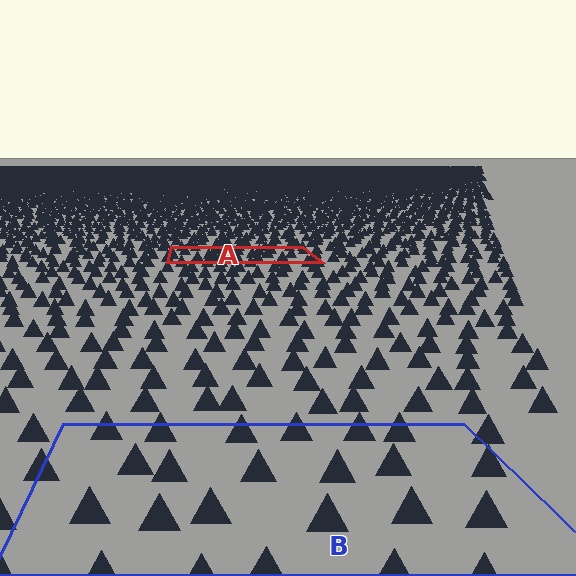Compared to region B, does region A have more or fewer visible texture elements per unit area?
Region A has more texture elements per unit area — they are packed more densely because it is farther away.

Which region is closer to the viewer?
Region B is closer. The texture elements there are larger and more spread out.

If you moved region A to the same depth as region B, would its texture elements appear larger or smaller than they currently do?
They would appear larger. At a closer depth, the same texture elements are projected at a bigger on-screen size.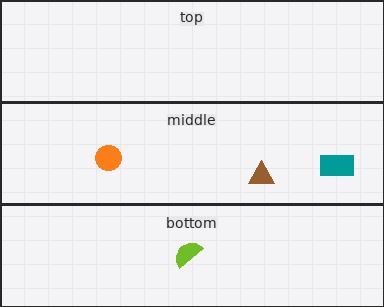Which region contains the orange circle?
The middle region.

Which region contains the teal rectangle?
The middle region.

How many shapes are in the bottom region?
1.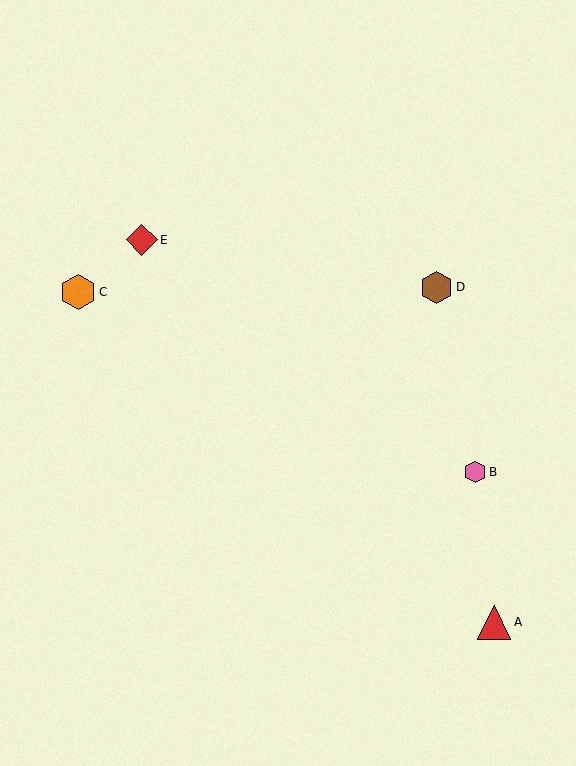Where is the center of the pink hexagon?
The center of the pink hexagon is at (475, 472).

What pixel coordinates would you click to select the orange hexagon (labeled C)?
Click at (78, 292) to select the orange hexagon C.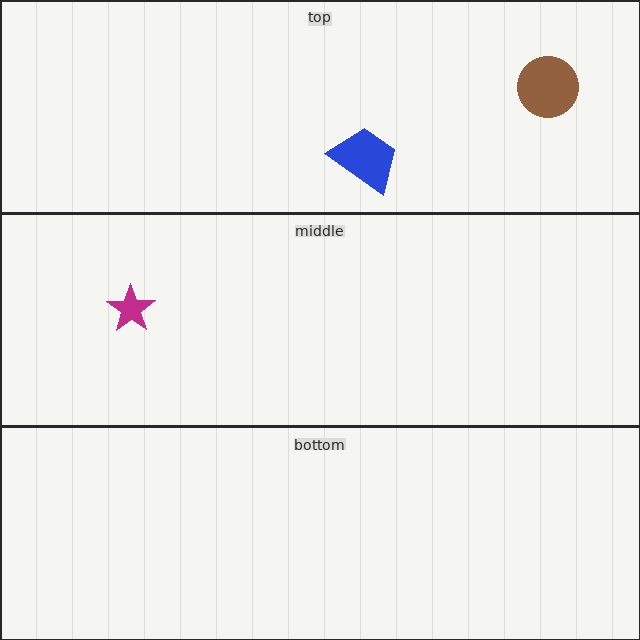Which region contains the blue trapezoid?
The top region.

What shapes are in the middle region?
The magenta star.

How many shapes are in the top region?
2.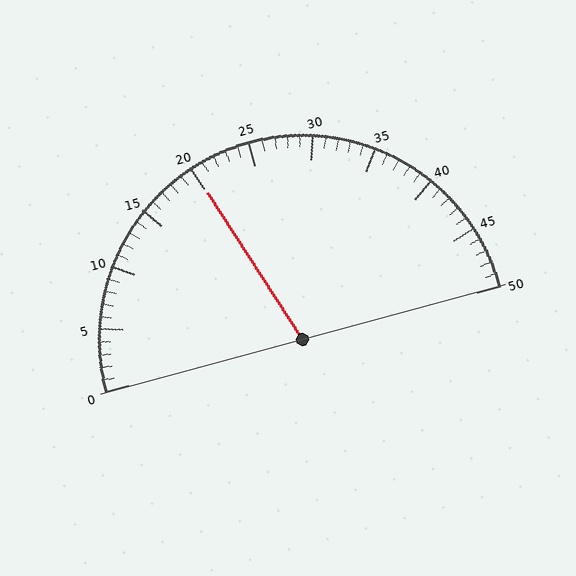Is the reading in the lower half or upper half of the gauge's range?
The reading is in the lower half of the range (0 to 50).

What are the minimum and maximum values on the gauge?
The gauge ranges from 0 to 50.